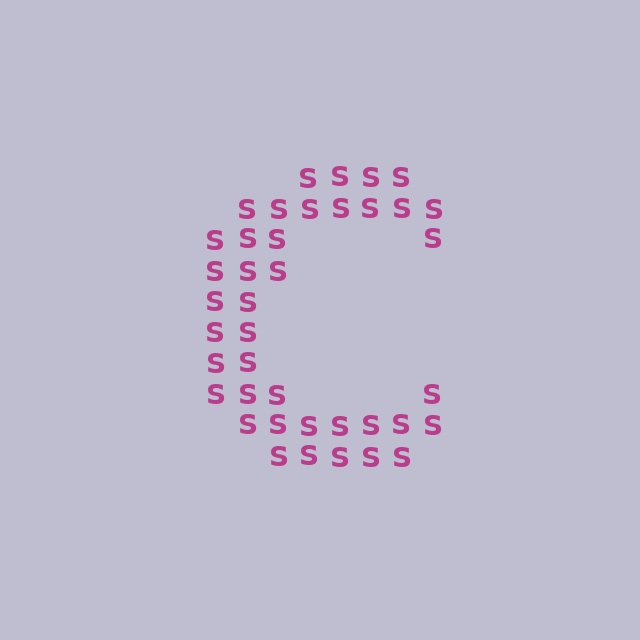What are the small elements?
The small elements are letter S's.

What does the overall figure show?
The overall figure shows the letter C.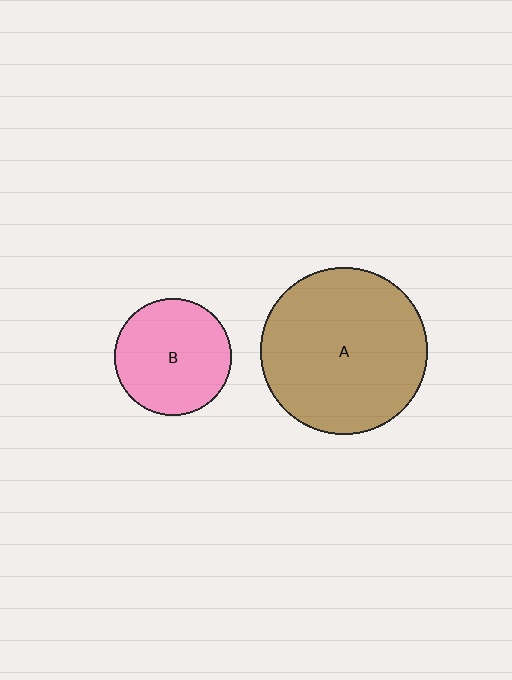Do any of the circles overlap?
No, none of the circles overlap.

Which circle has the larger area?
Circle A (brown).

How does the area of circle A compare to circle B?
Approximately 2.1 times.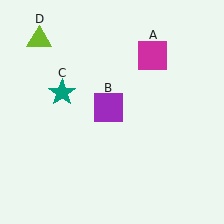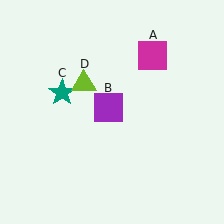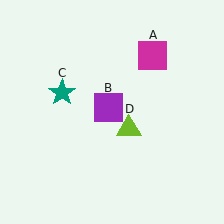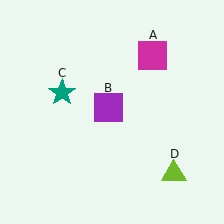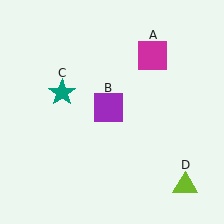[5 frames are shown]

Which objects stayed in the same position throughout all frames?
Magenta square (object A) and purple square (object B) and teal star (object C) remained stationary.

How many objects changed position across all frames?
1 object changed position: lime triangle (object D).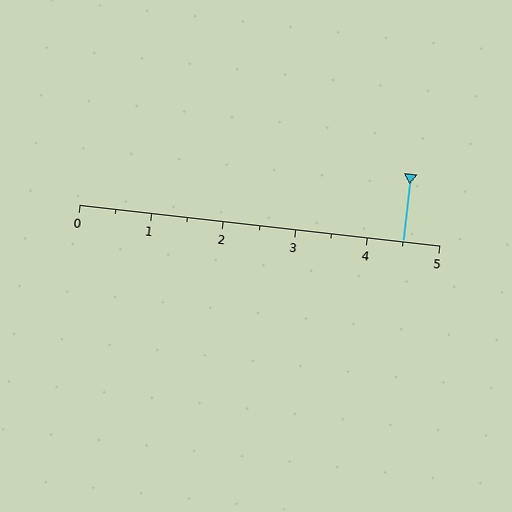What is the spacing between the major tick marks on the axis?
The major ticks are spaced 1 apart.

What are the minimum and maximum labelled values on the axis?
The axis runs from 0 to 5.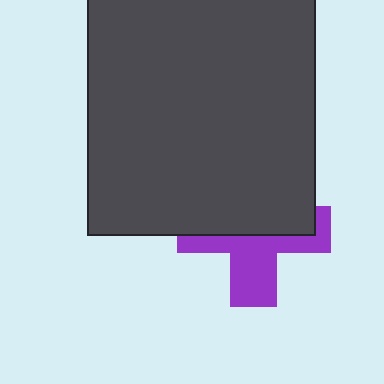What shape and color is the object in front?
The object in front is a dark gray rectangle.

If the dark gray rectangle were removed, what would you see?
You would see the complete purple cross.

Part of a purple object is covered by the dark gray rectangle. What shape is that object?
It is a cross.